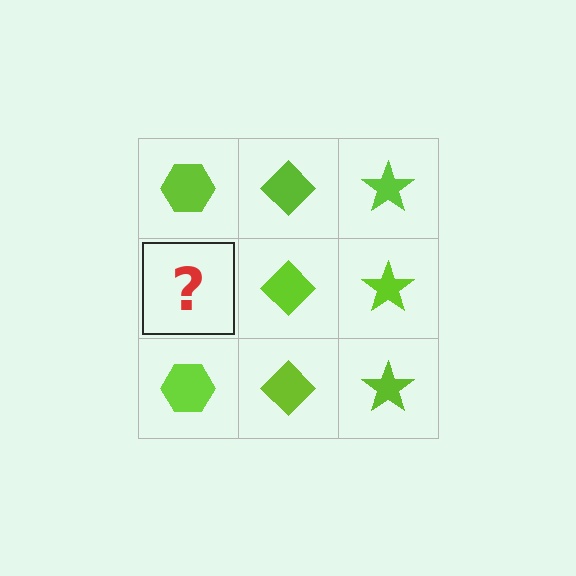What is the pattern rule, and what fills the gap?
The rule is that each column has a consistent shape. The gap should be filled with a lime hexagon.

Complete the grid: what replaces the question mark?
The question mark should be replaced with a lime hexagon.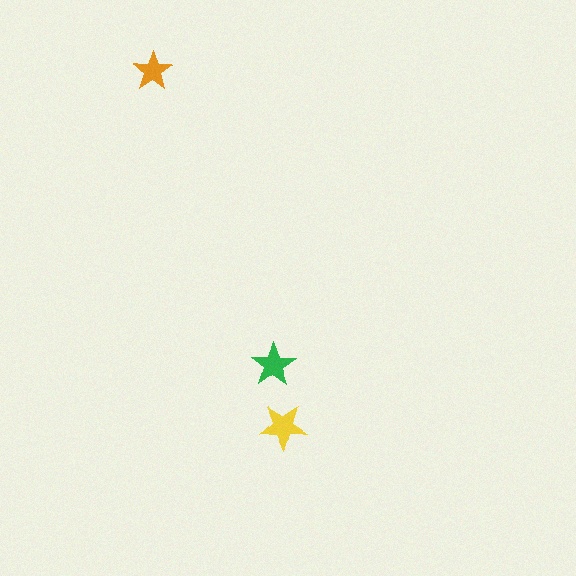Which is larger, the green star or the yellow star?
The yellow one.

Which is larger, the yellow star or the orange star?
The yellow one.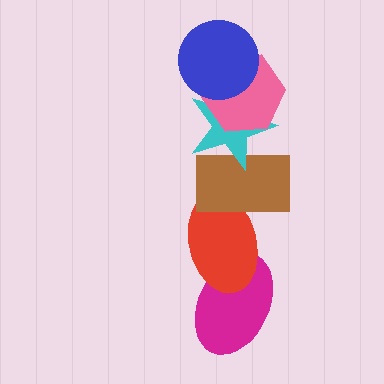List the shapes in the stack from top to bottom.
From top to bottom: the blue circle, the pink hexagon, the cyan star, the brown rectangle, the red ellipse, the magenta ellipse.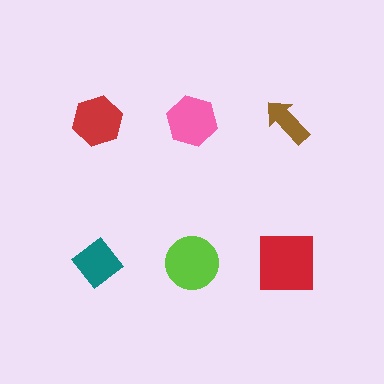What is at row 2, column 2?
A lime circle.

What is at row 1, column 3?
A brown arrow.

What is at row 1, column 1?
A red hexagon.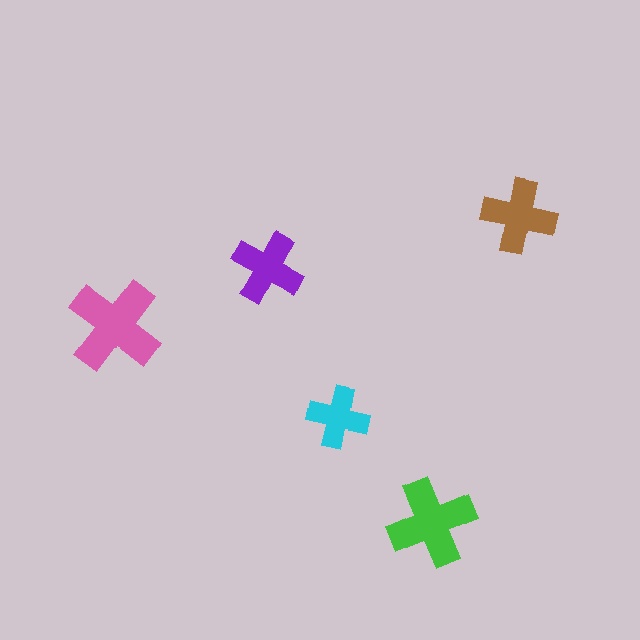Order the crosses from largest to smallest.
the pink one, the green one, the brown one, the purple one, the cyan one.